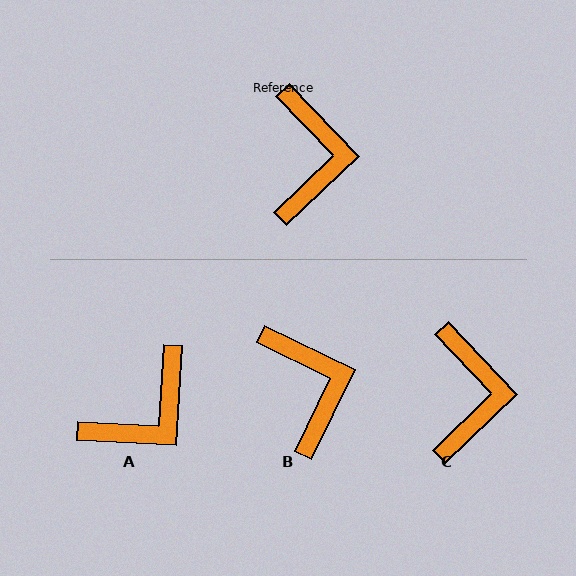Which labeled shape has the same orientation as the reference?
C.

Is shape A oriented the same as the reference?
No, it is off by about 47 degrees.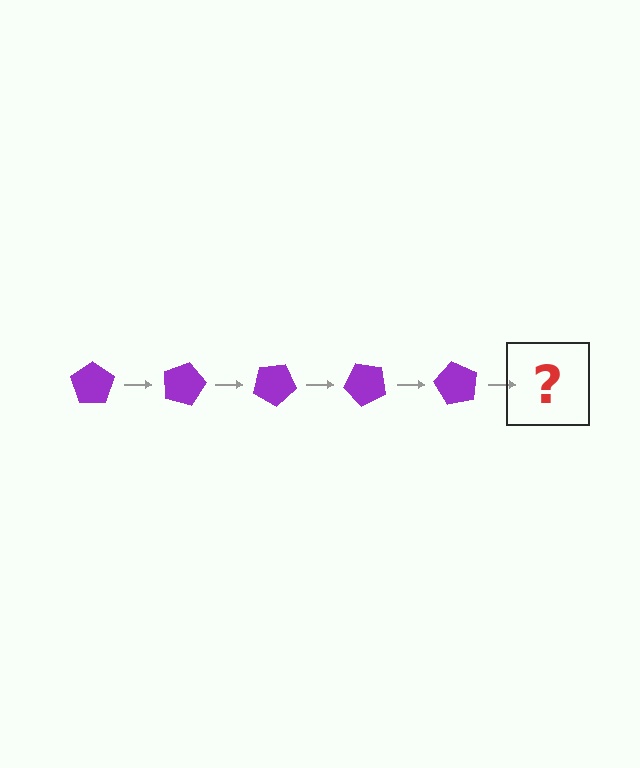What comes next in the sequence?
The next element should be a purple pentagon rotated 75 degrees.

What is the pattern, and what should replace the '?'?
The pattern is that the pentagon rotates 15 degrees each step. The '?' should be a purple pentagon rotated 75 degrees.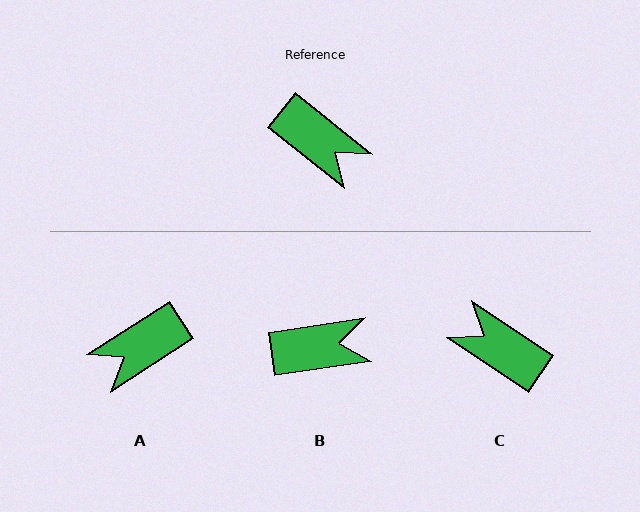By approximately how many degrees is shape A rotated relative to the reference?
Approximately 108 degrees clockwise.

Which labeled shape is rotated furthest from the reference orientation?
C, about 175 degrees away.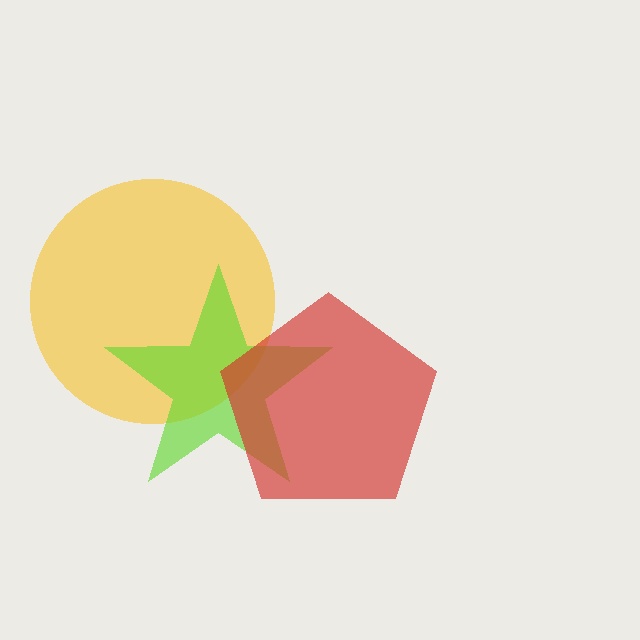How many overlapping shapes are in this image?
There are 3 overlapping shapes in the image.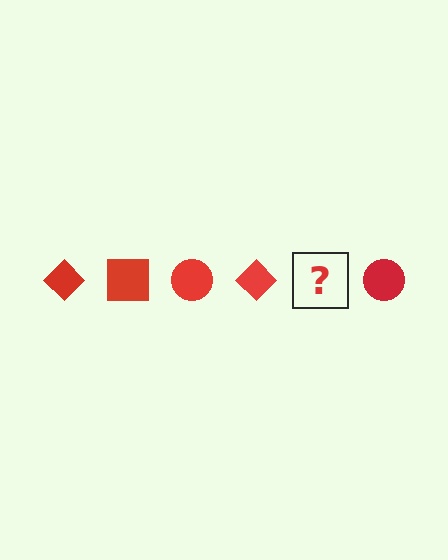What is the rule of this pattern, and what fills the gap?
The rule is that the pattern cycles through diamond, square, circle shapes in red. The gap should be filled with a red square.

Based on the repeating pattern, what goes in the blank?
The blank should be a red square.